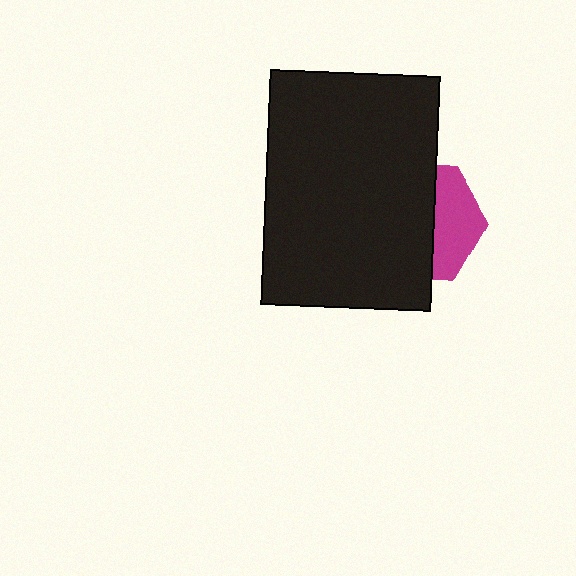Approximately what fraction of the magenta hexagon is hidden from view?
Roughly 62% of the magenta hexagon is hidden behind the black rectangle.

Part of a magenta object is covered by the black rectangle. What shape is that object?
It is a hexagon.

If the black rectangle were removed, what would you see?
You would see the complete magenta hexagon.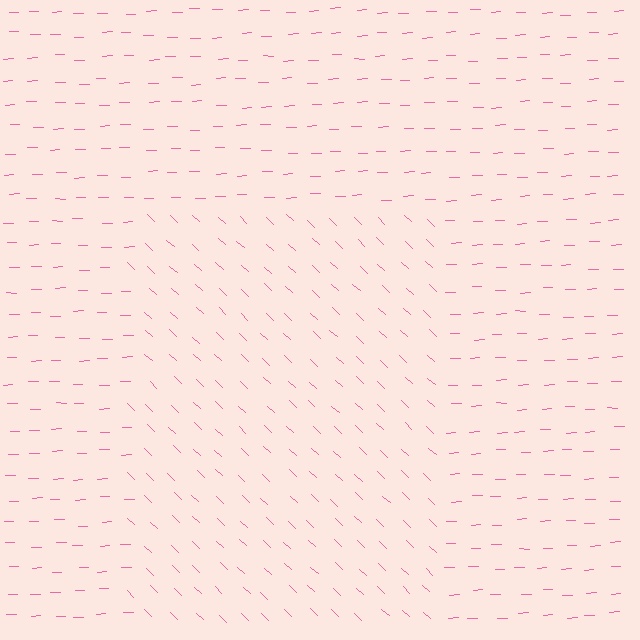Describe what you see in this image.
The image is filled with small pink line segments. A rectangle region in the image has lines oriented differently from the surrounding lines, creating a visible texture boundary.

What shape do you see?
I see a rectangle.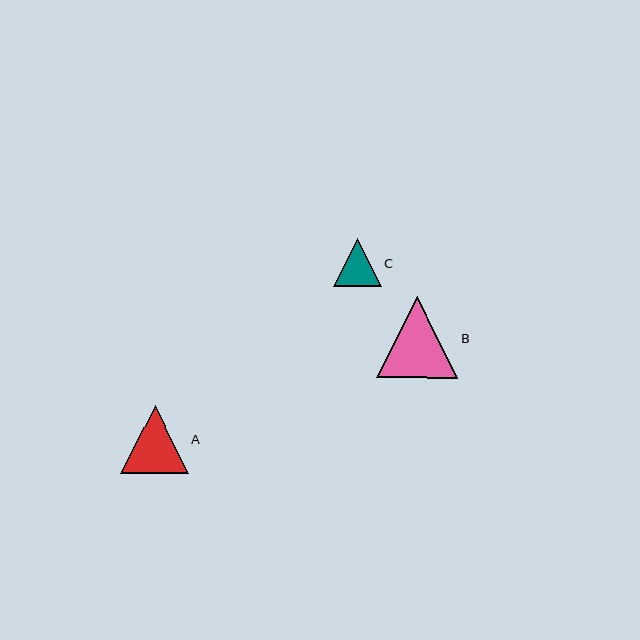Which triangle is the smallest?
Triangle C is the smallest with a size of approximately 48 pixels.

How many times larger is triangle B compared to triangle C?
Triangle B is approximately 1.7 times the size of triangle C.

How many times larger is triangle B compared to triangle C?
Triangle B is approximately 1.7 times the size of triangle C.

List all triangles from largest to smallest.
From largest to smallest: B, A, C.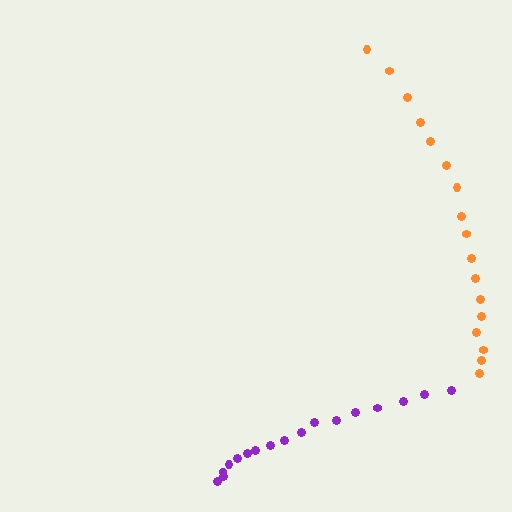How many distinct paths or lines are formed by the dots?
There are 2 distinct paths.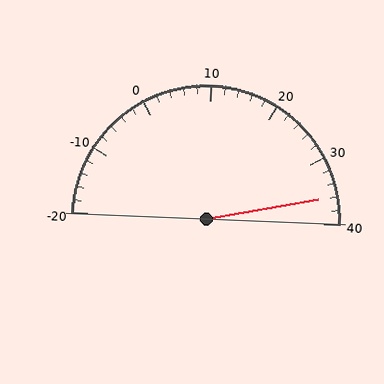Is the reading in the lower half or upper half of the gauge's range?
The reading is in the upper half of the range (-20 to 40).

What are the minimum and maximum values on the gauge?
The gauge ranges from -20 to 40.